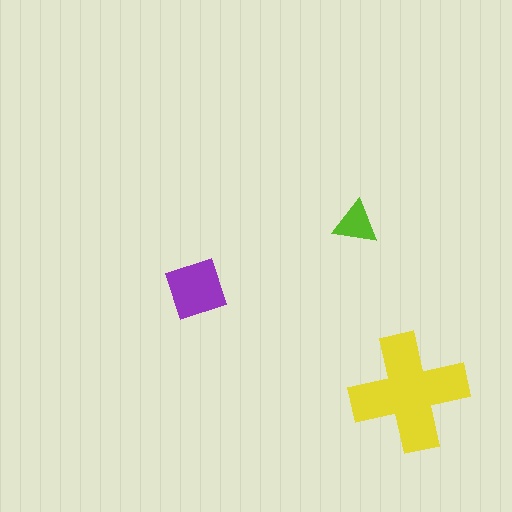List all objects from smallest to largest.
The lime triangle, the purple diamond, the yellow cross.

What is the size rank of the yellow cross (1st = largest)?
1st.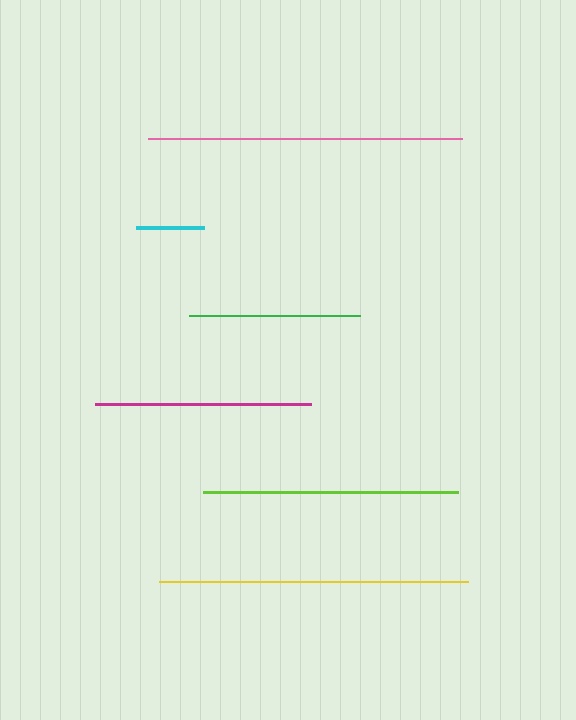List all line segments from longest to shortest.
From longest to shortest: pink, yellow, lime, magenta, green, cyan.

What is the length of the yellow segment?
The yellow segment is approximately 309 pixels long.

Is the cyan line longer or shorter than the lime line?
The lime line is longer than the cyan line.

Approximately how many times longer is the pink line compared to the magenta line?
The pink line is approximately 1.5 times the length of the magenta line.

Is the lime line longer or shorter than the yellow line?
The yellow line is longer than the lime line.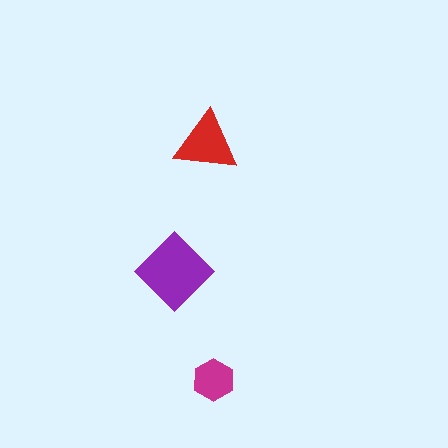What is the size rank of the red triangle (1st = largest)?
2nd.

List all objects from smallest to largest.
The magenta hexagon, the red triangle, the purple diamond.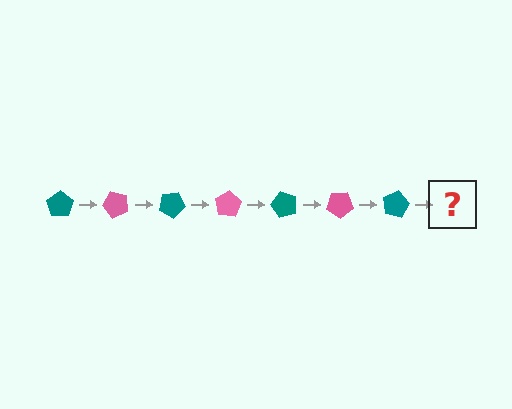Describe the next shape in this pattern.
It should be a pink pentagon, rotated 350 degrees from the start.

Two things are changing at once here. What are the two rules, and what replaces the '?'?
The two rules are that it rotates 50 degrees each step and the color cycles through teal and pink. The '?' should be a pink pentagon, rotated 350 degrees from the start.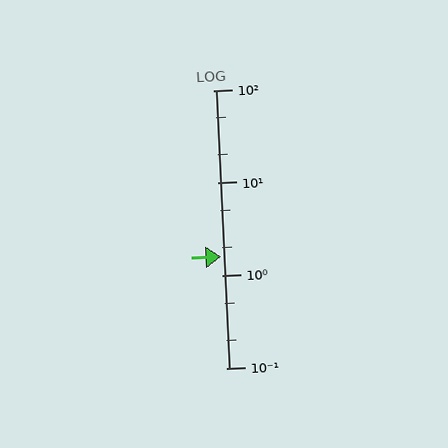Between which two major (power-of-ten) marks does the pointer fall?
The pointer is between 1 and 10.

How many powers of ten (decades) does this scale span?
The scale spans 3 decades, from 0.1 to 100.